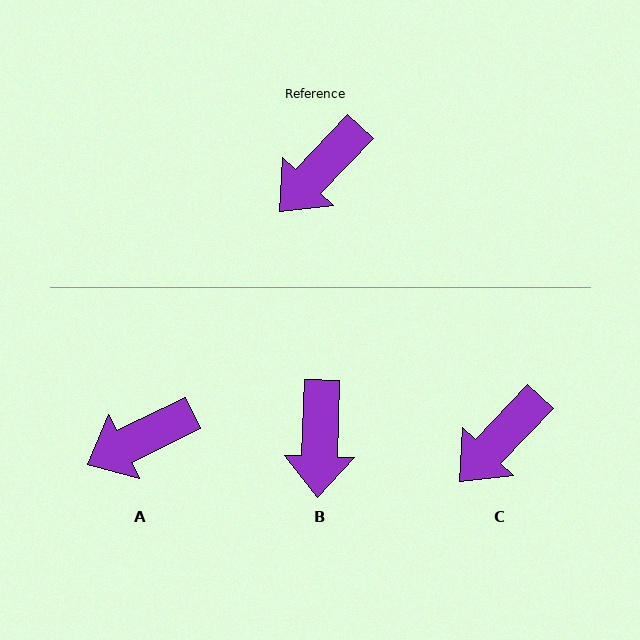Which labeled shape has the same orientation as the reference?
C.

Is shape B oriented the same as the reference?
No, it is off by about 42 degrees.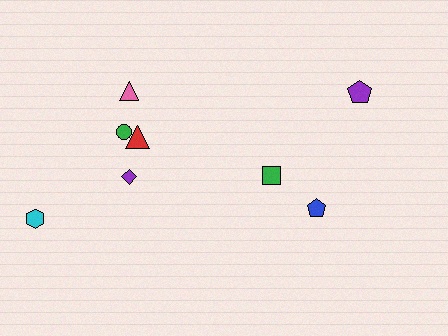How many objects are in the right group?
There are 3 objects.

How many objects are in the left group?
There are 5 objects.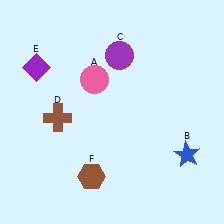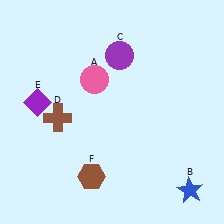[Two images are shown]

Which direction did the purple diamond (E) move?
The purple diamond (E) moved down.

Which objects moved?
The objects that moved are: the blue star (B), the purple diamond (E).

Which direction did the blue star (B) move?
The blue star (B) moved down.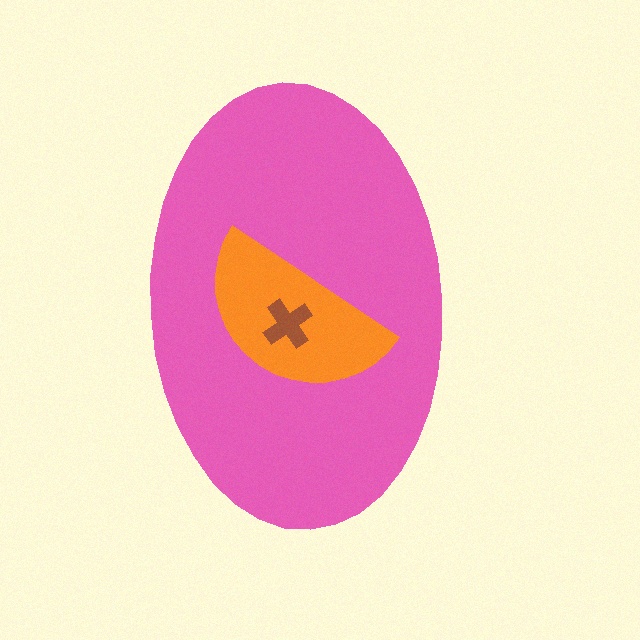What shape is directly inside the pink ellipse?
The orange semicircle.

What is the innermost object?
The brown cross.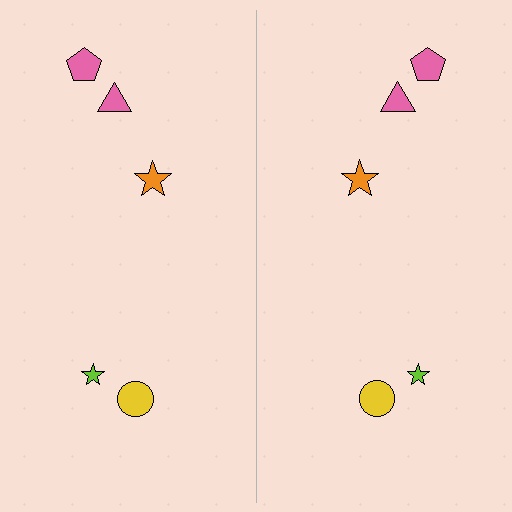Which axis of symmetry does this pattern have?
The pattern has a vertical axis of symmetry running through the center of the image.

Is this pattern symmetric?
Yes, this pattern has bilateral (reflection) symmetry.